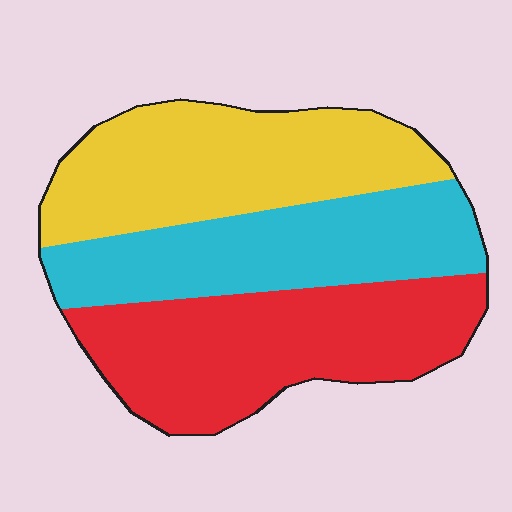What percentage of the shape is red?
Red takes up about three eighths (3/8) of the shape.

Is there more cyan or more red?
Red.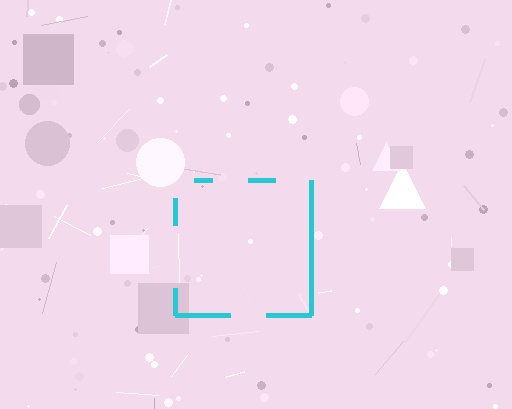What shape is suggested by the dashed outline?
The dashed outline suggests a square.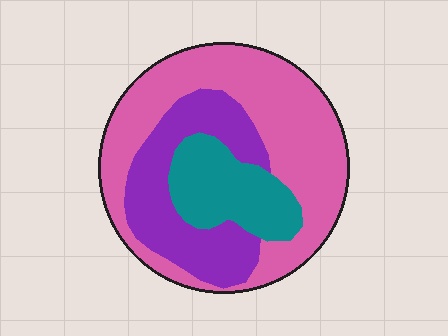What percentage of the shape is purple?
Purple covers about 30% of the shape.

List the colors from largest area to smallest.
From largest to smallest: pink, purple, teal.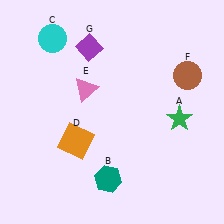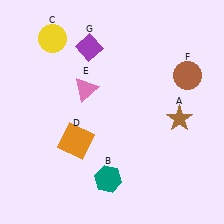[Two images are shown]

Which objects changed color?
A changed from green to brown. C changed from cyan to yellow.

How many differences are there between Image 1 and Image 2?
There are 2 differences between the two images.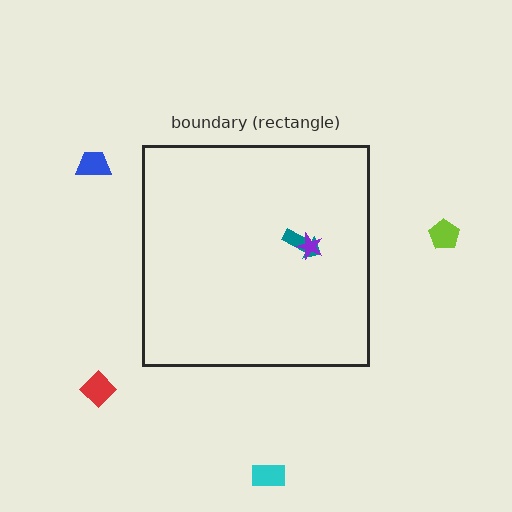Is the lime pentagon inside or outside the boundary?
Outside.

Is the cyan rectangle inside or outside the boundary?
Outside.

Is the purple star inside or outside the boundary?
Inside.